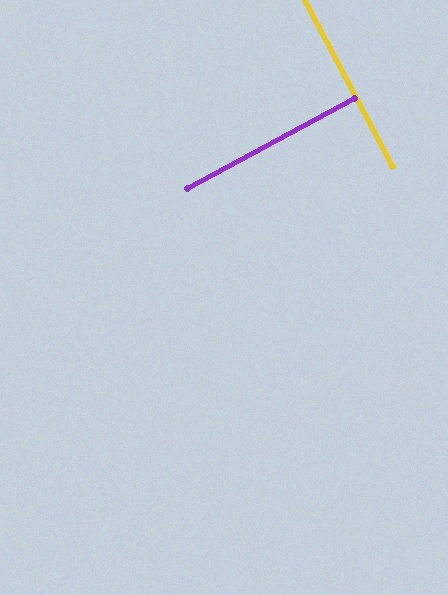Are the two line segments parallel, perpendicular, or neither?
Perpendicular — they meet at approximately 89°.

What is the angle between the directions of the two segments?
Approximately 89 degrees.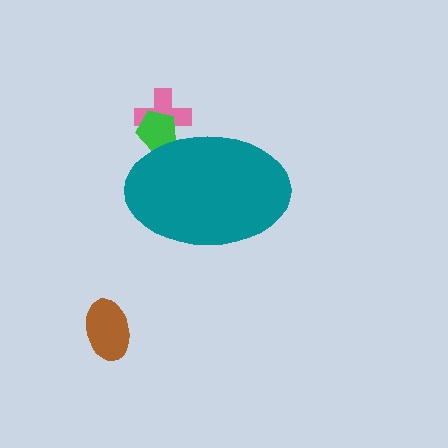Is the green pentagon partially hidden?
Yes, the green pentagon is partially hidden behind the teal ellipse.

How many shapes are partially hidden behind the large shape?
2 shapes are partially hidden.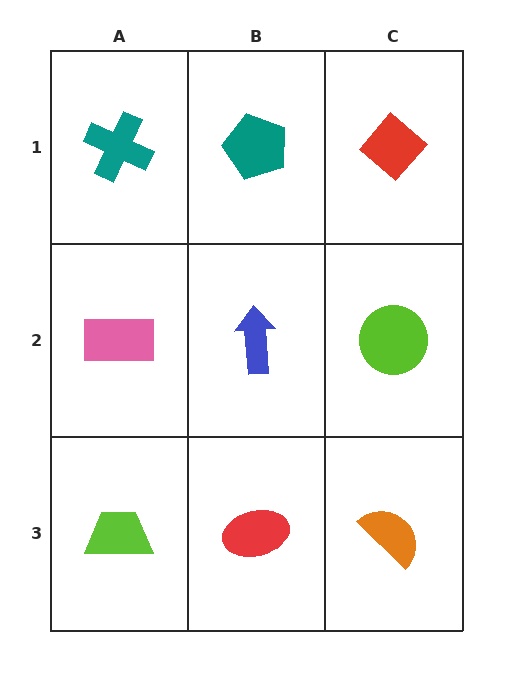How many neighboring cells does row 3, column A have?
2.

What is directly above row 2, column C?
A red diamond.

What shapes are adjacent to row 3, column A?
A pink rectangle (row 2, column A), a red ellipse (row 3, column B).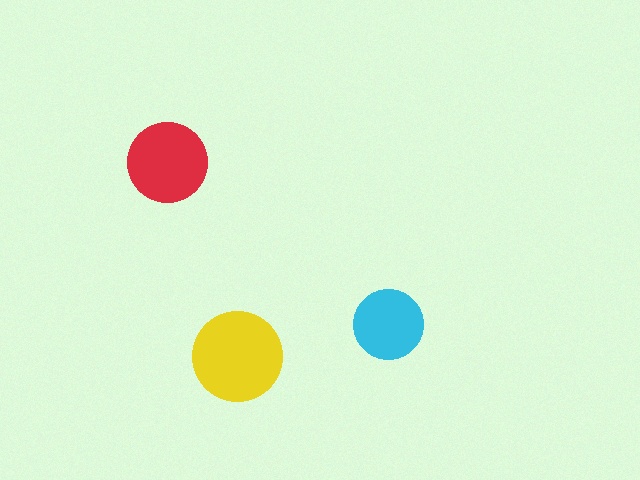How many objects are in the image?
There are 3 objects in the image.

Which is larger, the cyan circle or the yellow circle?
The yellow one.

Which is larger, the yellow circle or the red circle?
The yellow one.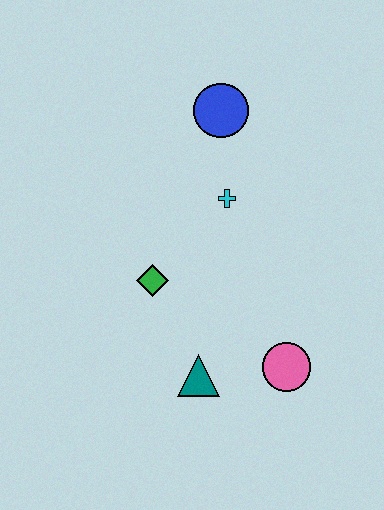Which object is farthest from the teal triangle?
The blue circle is farthest from the teal triangle.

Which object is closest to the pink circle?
The teal triangle is closest to the pink circle.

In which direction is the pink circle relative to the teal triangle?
The pink circle is to the right of the teal triangle.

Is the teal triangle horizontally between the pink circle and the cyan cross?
No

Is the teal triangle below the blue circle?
Yes